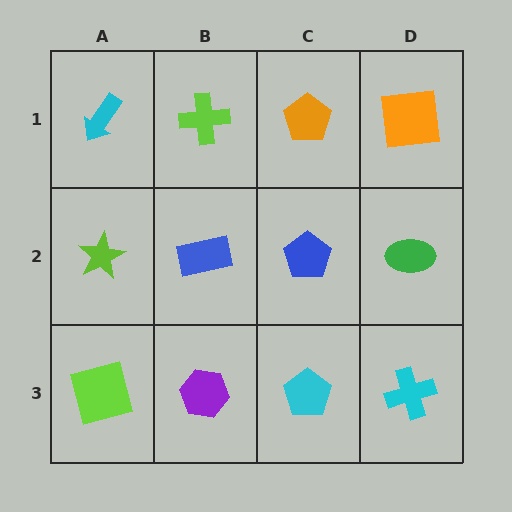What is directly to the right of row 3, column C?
A cyan cross.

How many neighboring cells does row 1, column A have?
2.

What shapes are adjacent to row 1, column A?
A lime star (row 2, column A), a lime cross (row 1, column B).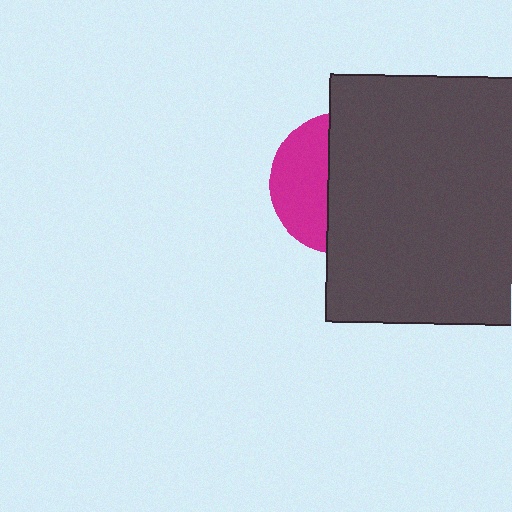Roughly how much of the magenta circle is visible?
A small part of it is visible (roughly 38%).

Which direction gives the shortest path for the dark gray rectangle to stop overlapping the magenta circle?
Moving right gives the shortest separation.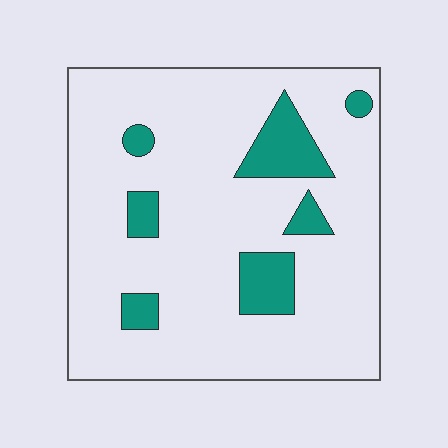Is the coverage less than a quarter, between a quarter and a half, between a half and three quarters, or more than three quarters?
Less than a quarter.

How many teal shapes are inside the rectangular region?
7.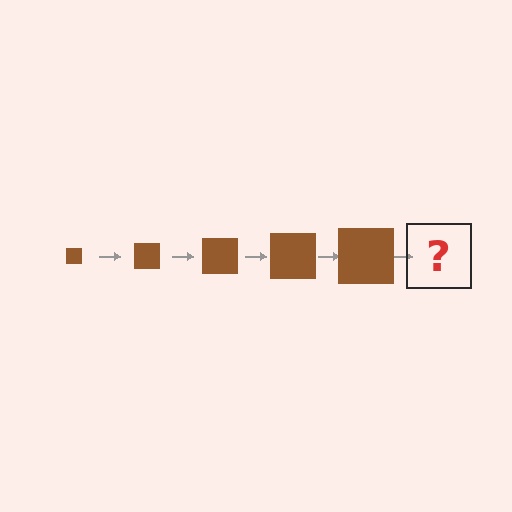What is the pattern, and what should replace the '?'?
The pattern is that the square gets progressively larger each step. The '?' should be a brown square, larger than the previous one.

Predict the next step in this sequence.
The next step is a brown square, larger than the previous one.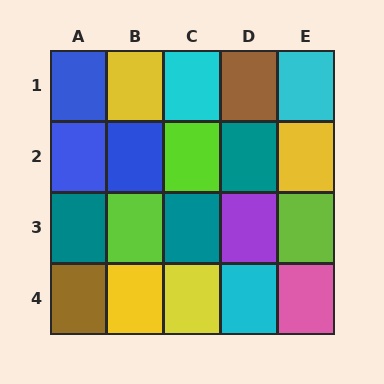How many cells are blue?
3 cells are blue.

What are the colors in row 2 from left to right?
Blue, blue, lime, teal, yellow.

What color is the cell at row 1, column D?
Brown.